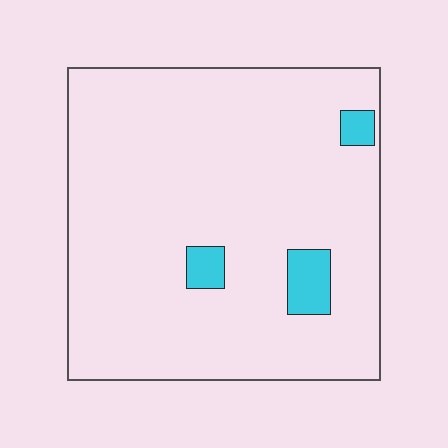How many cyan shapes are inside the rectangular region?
3.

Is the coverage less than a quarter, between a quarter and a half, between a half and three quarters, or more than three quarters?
Less than a quarter.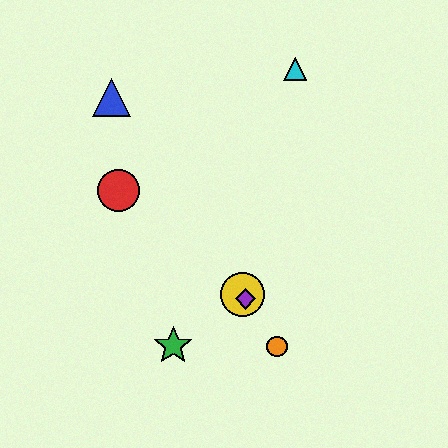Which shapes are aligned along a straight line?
The blue triangle, the yellow circle, the purple diamond, the orange circle are aligned along a straight line.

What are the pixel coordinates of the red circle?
The red circle is at (118, 191).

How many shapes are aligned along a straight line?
4 shapes (the blue triangle, the yellow circle, the purple diamond, the orange circle) are aligned along a straight line.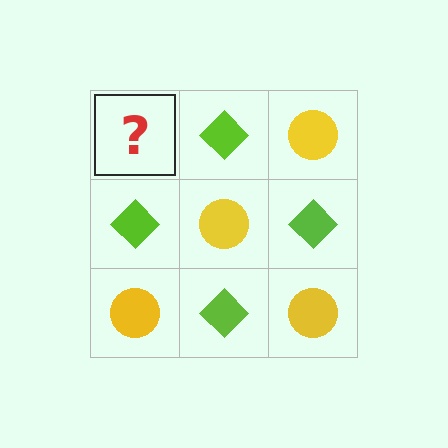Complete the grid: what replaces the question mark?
The question mark should be replaced with a yellow circle.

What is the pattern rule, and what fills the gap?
The rule is that it alternates yellow circle and lime diamond in a checkerboard pattern. The gap should be filled with a yellow circle.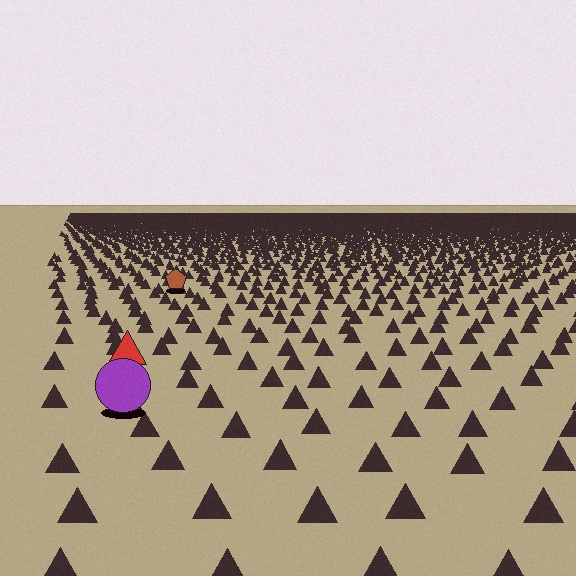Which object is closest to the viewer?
The purple circle is closest. The texture marks near it are larger and more spread out.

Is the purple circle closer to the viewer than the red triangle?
Yes. The purple circle is closer — you can tell from the texture gradient: the ground texture is coarser near it.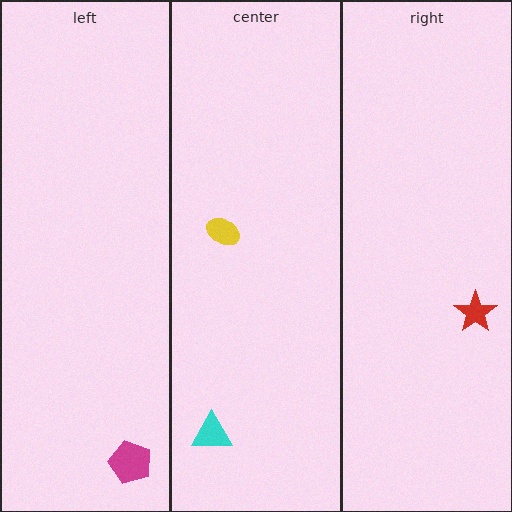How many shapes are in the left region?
1.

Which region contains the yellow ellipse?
The center region.